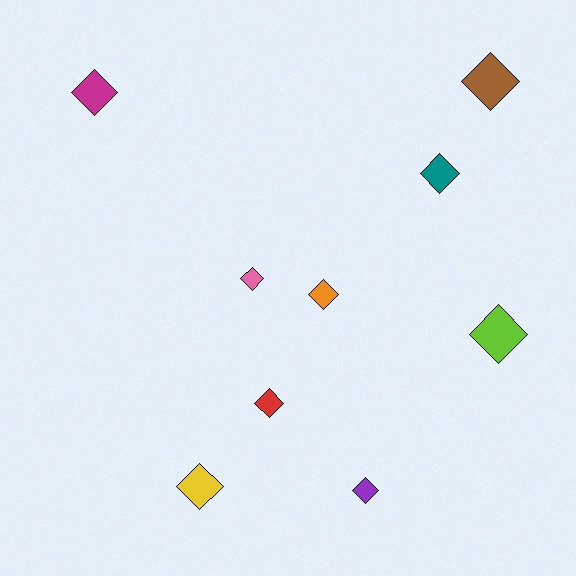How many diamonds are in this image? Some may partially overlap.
There are 9 diamonds.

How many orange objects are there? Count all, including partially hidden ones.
There is 1 orange object.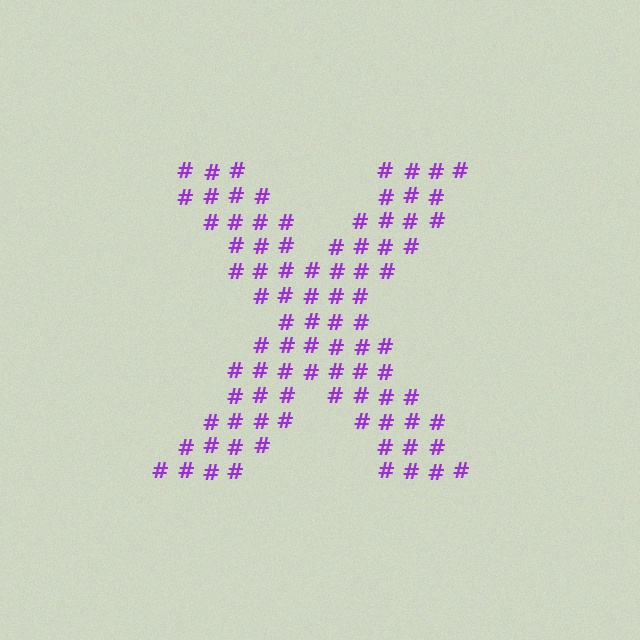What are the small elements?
The small elements are hash symbols.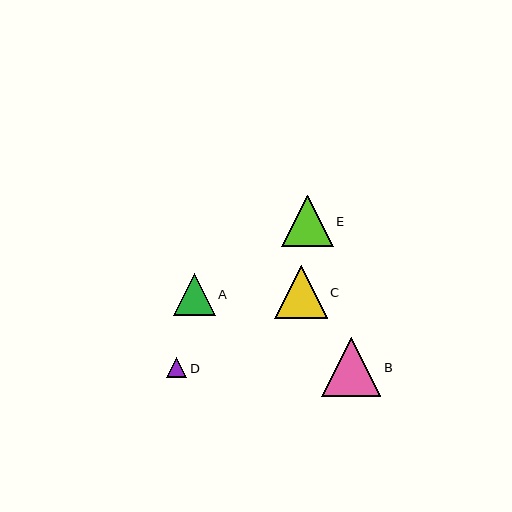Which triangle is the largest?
Triangle B is the largest with a size of approximately 59 pixels.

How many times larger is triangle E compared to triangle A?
Triangle E is approximately 1.2 times the size of triangle A.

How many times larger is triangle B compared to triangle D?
Triangle B is approximately 2.9 times the size of triangle D.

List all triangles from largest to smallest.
From largest to smallest: B, C, E, A, D.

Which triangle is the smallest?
Triangle D is the smallest with a size of approximately 21 pixels.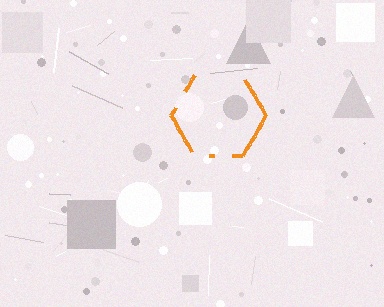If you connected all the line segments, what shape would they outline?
They would outline a hexagon.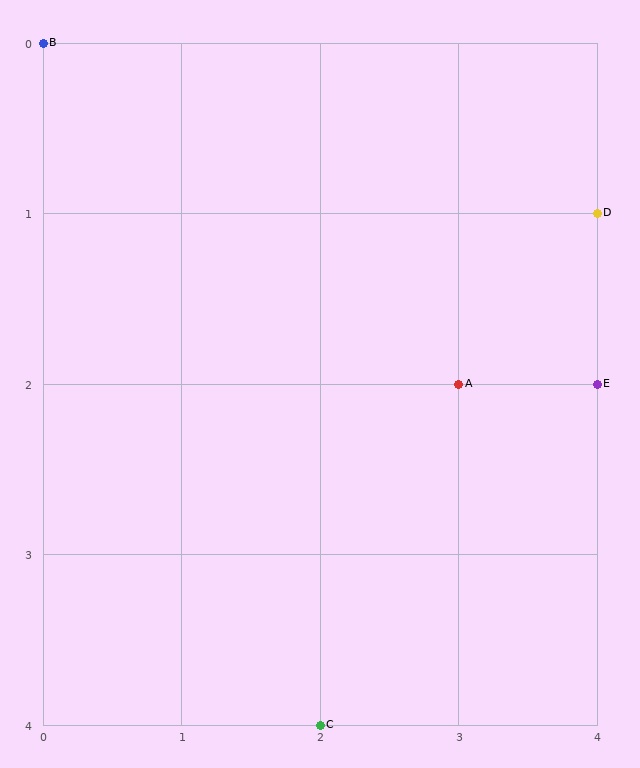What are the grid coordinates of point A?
Point A is at grid coordinates (3, 2).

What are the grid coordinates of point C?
Point C is at grid coordinates (2, 4).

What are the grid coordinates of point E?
Point E is at grid coordinates (4, 2).